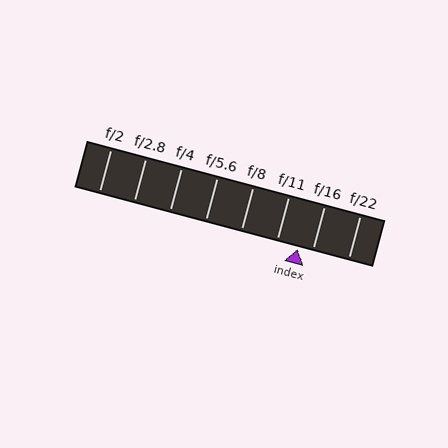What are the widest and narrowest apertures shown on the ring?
The widest aperture shown is f/2 and the narrowest is f/22.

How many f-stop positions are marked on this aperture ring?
There are 8 f-stop positions marked.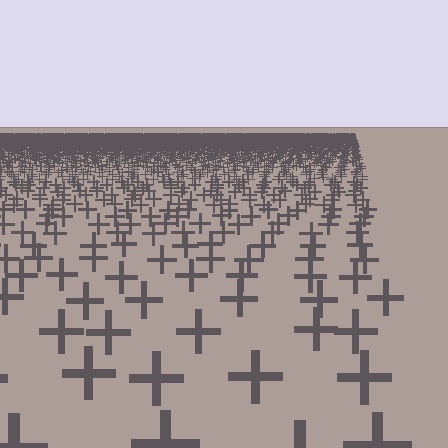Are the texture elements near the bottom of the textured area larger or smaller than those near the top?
Larger. Near the bottom, elements are closer to the viewer and appear at a bigger on-screen size.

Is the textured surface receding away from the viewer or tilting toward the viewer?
The surface is receding away from the viewer. Texture elements get smaller and denser toward the top.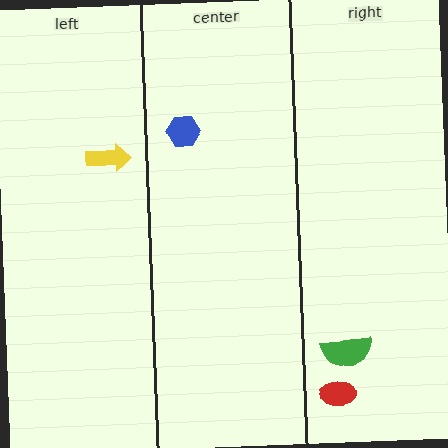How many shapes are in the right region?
2.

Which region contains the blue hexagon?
The center region.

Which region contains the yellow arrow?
The left region.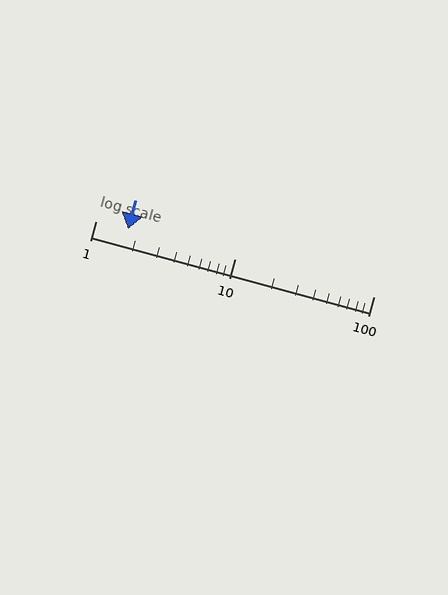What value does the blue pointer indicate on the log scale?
The pointer indicates approximately 1.7.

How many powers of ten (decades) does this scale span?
The scale spans 2 decades, from 1 to 100.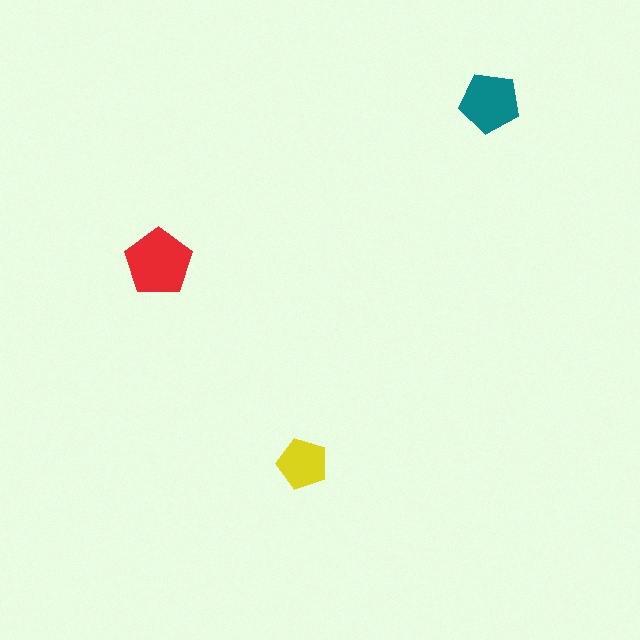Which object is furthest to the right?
The teal pentagon is rightmost.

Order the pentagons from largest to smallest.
the red one, the teal one, the yellow one.